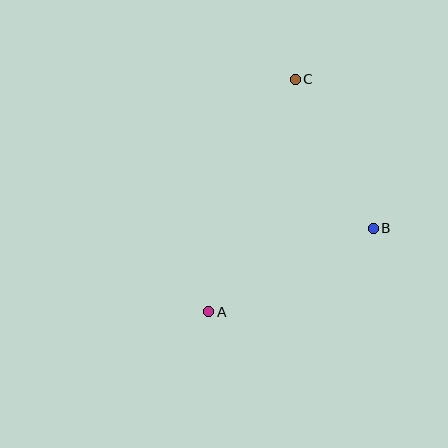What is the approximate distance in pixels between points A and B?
The distance between A and B is approximately 184 pixels.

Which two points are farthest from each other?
Points A and C are farthest from each other.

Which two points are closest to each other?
Points B and C are closest to each other.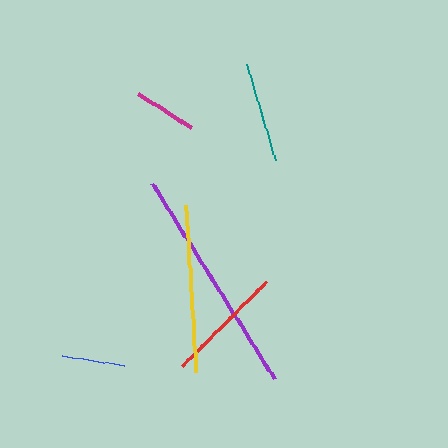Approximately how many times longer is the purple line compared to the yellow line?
The purple line is approximately 1.4 times the length of the yellow line.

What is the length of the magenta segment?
The magenta segment is approximately 63 pixels long.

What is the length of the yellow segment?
The yellow segment is approximately 167 pixels long.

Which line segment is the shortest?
The blue line is the shortest at approximately 63 pixels.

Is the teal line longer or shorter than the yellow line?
The yellow line is longer than the teal line.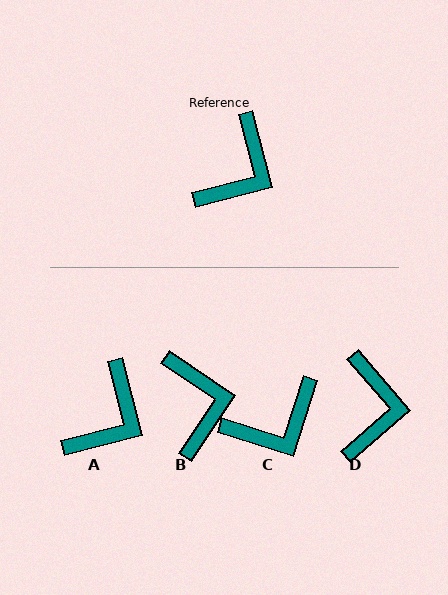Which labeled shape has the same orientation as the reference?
A.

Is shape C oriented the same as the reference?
No, it is off by about 32 degrees.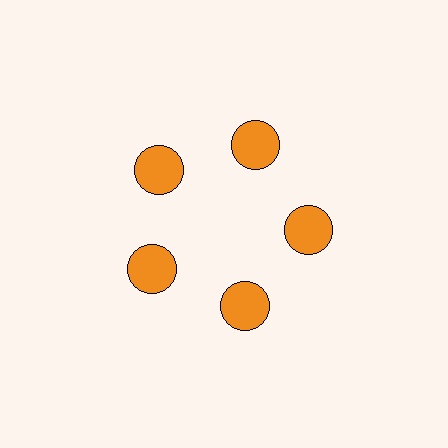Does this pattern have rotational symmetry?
Yes, this pattern has 5-fold rotational symmetry. It looks the same after rotating 72 degrees around the center.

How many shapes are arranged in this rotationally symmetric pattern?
There are 5 shapes, arranged in 5 groups of 1.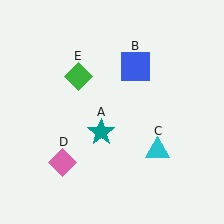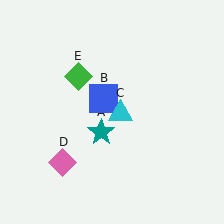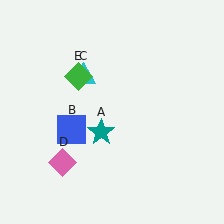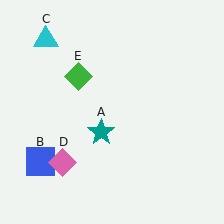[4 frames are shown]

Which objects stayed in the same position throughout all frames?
Teal star (object A) and pink diamond (object D) and green diamond (object E) remained stationary.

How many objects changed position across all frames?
2 objects changed position: blue square (object B), cyan triangle (object C).